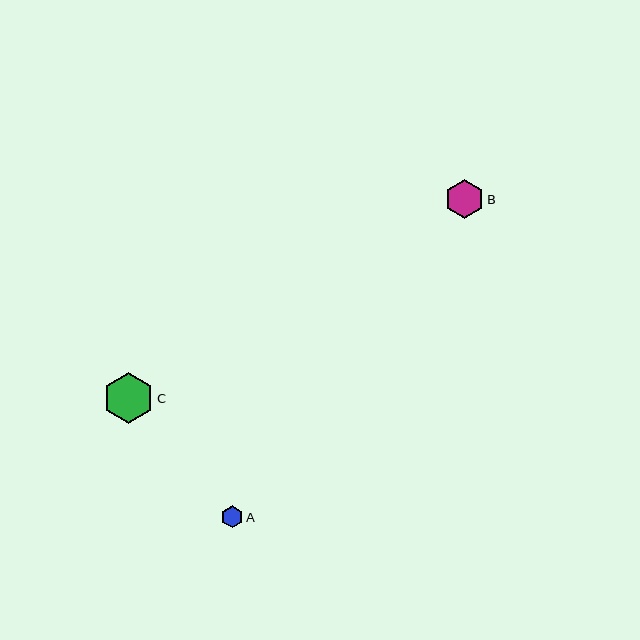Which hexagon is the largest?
Hexagon C is the largest with a size of approximately 51 pixels.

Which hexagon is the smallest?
Hexagon A is the smallest with a size of approximately 22 pixels.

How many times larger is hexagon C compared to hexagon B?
Hexagon C is approximately 1.3 times the size of hexagon B.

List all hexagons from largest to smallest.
From largest to smallest: C, B, A.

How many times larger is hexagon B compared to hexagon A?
Hexagon B is approximately 1.8 times the size of hexagon A.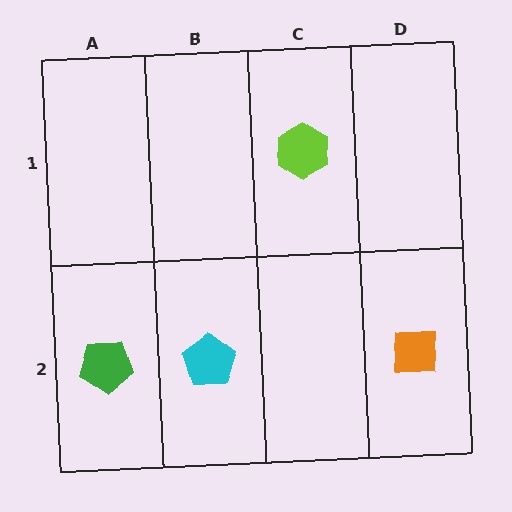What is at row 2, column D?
An orange square.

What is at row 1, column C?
A lime hexagon.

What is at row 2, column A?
A green pentagon.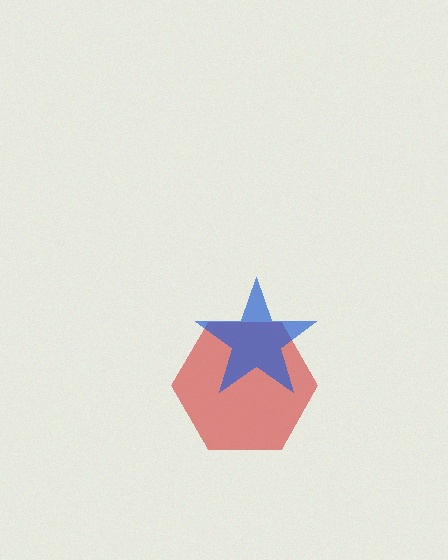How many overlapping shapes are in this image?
There are 2 overlapping shapes in the image.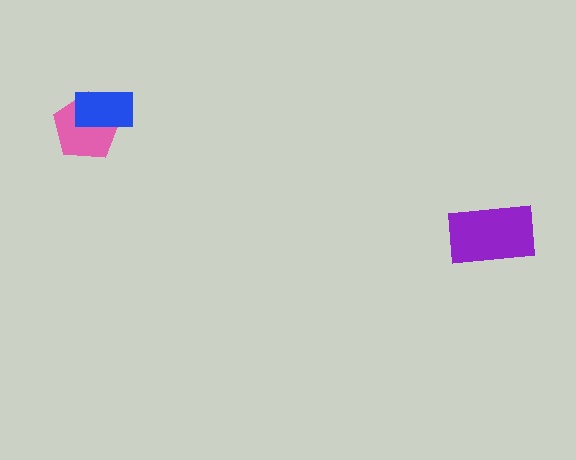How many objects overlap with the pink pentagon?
1 object overlaps with the pink pentagon.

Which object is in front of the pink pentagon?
The blue rectangle is in front of the pink pentagon.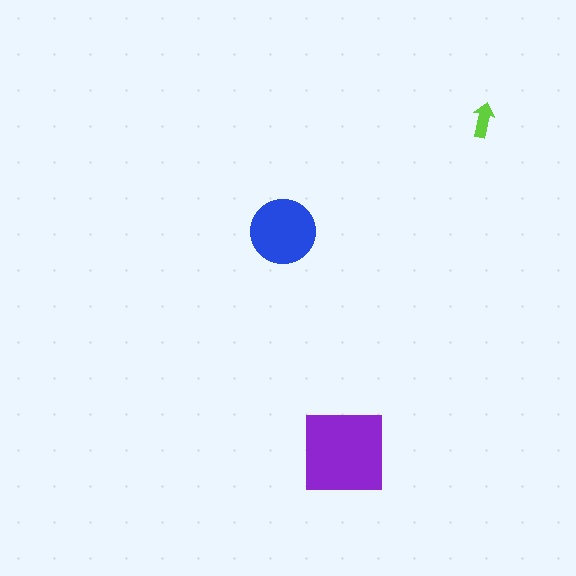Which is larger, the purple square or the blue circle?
The purple square.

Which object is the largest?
The purple square.